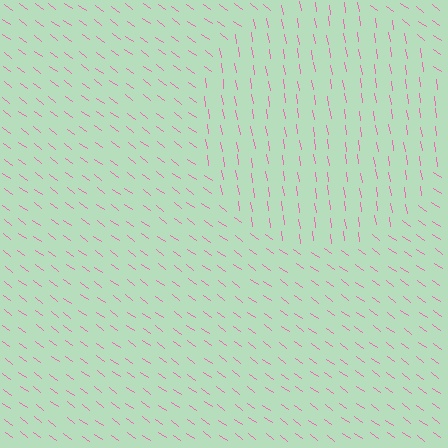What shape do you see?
I see a circle.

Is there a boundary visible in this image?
Yes, there is a texture boundary formed by a change in line orientation.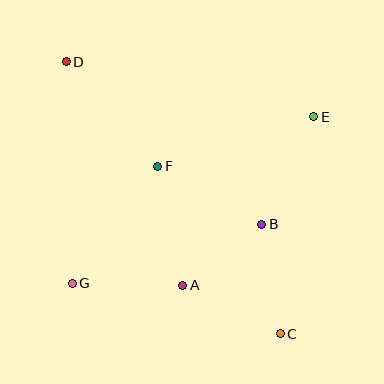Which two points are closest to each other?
Points A and B are closest to each other.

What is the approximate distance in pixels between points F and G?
The distance between F and G is approximately 145 pixels.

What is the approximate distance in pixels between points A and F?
The distance between A and F is approximately 121 pixels.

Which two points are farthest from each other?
Points C and D are farthest from each other.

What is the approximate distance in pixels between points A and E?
The distance between A and E is approximately 214 pixels.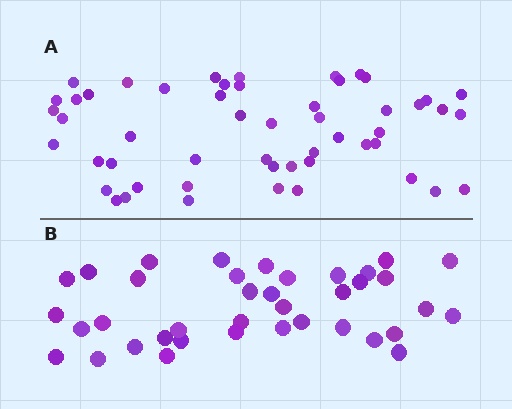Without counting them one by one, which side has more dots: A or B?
Region A (the top region) has more dots.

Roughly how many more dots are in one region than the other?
Region A has approximately 15 more dots than region B.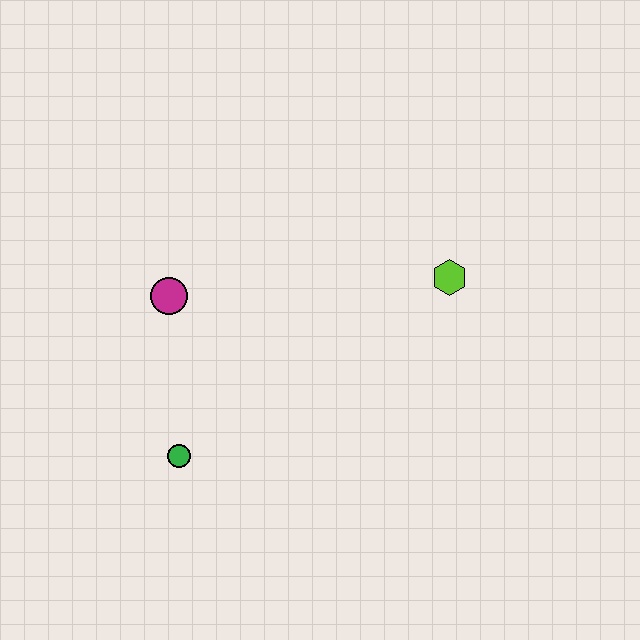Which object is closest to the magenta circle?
The green circle is closest to the magenta circle.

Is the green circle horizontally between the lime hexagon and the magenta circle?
Yes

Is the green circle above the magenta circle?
No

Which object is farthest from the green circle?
The lime hexagon is farthest from the green circle.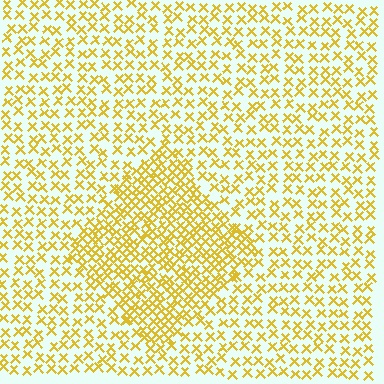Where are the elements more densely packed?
The elements are more densely packed inside the diamond boundary.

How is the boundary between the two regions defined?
The boundary is defined by a change in element density (approximately 1.9x ratio). All elements are the same color, size, and shape.